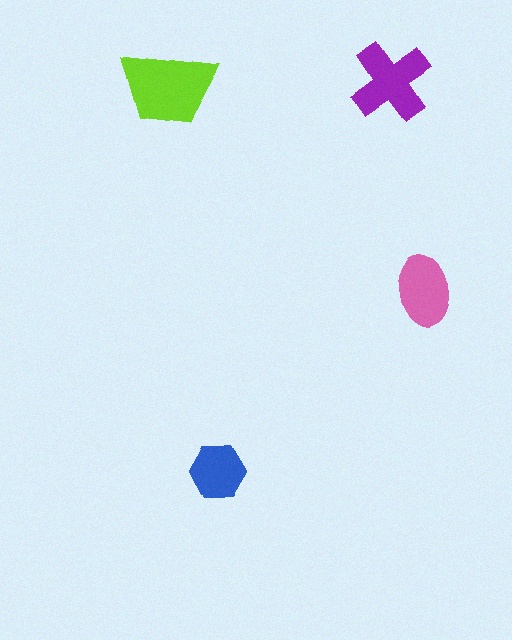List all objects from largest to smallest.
The lime trapezoid, the purple cross, the pink ellipse, the blue hexagon.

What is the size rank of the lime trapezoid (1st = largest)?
1st.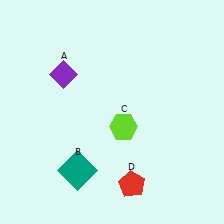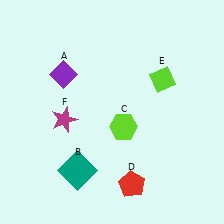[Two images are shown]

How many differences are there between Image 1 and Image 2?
There are 2 differences between the two images.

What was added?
A lime diamond (E), a magenta star (F) were added in Image 2.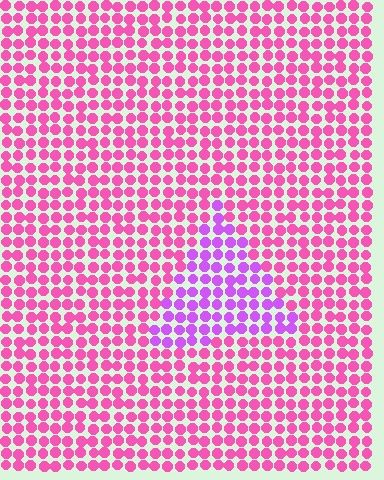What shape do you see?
I see a triangle.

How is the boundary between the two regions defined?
The boundary is defined purely by a slight shift in hue (about 38 degrees). Spacing, size, and orientation are identical on both sides.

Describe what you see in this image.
The image is filled with small pink elements in a uniform arrangement. A triangle-shaped region is visible where the elements are tinted to a slightly different hue, forming a subtle color boundary.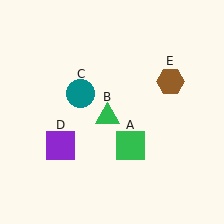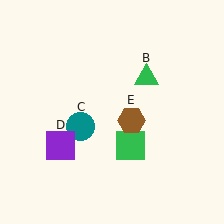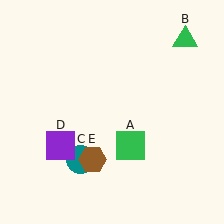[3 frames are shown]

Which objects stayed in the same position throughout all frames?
Green square (object A) and purple square (object D) remained stationary.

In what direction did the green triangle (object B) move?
The green triangle (object B) moved up and to the right.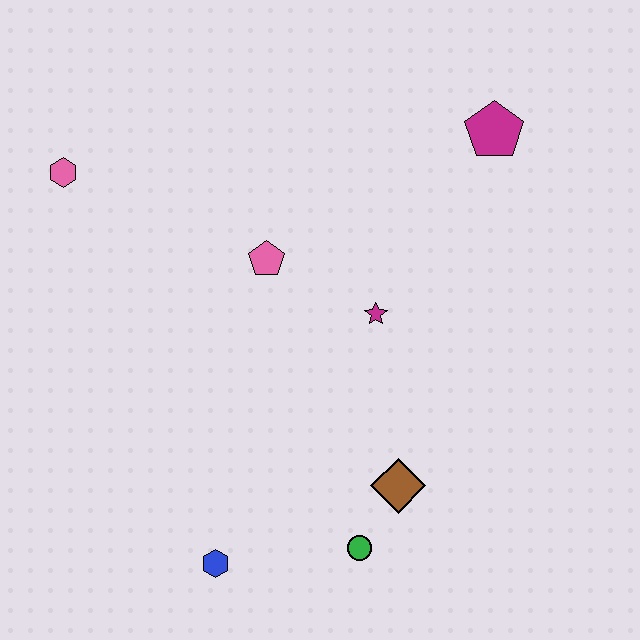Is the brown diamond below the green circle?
No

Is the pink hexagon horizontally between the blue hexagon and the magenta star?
No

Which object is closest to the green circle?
The brown diamond is closest to the green circle.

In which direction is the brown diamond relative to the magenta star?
The brown diamond is below the magenta star.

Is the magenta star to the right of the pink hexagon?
Yes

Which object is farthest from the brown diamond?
The pink hexagon is farthest from the brown diamond.